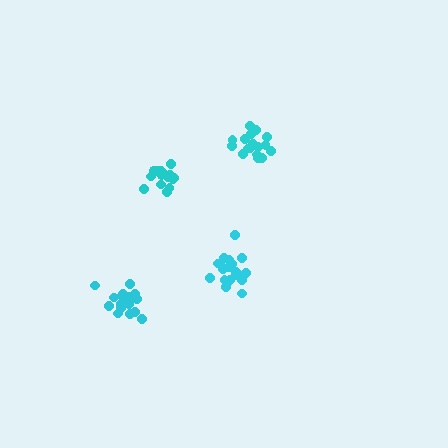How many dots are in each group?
Group 1: 20 dots, Group 2: 16 dots, Group 3: 17 dots, Group 4: 18 dots (71 total).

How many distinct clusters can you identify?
There are 4 distinct clusters.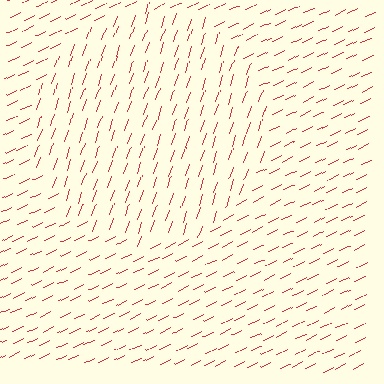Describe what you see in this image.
The image is filled with small red line segments. A circle region in the image has lines oriented differently from the surrounding lines, creating a visible texture boundary.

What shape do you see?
I see a circle.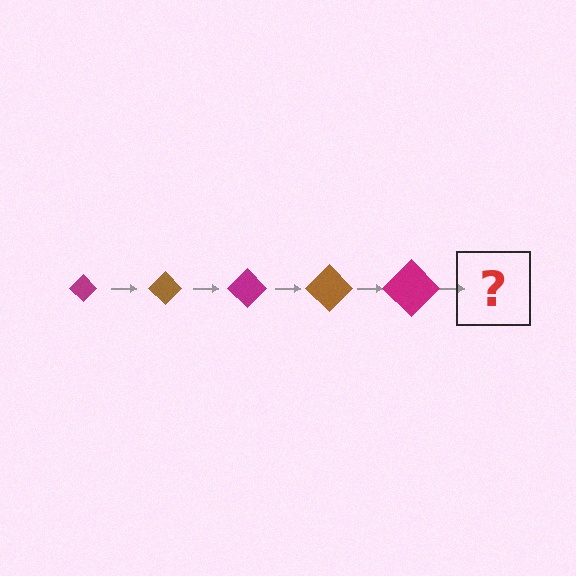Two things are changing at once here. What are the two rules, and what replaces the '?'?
The two rules are that the diamond grows larger each step and the color cycles through magenta and brown. The '?' should be a brown diamond, larger than the previous one.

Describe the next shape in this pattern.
It should be a brown diamond, larger than the previous one.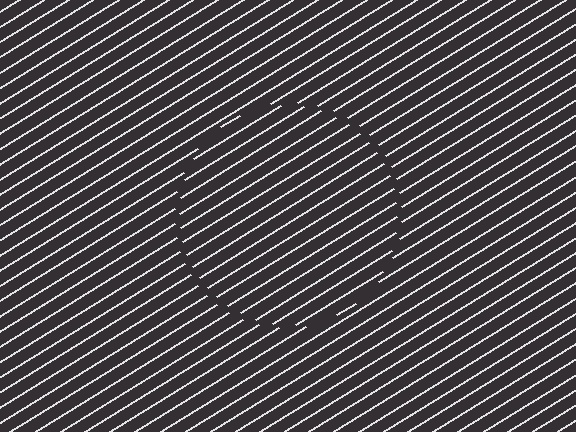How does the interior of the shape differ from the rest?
The interior of the shape contains the same grating, shifted by half a period — the contour is defined by the phase discontinuity where line-ends from the inner and outer gratings abut.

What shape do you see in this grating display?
An illusory circle. The interior of the shape contains the same grating, shifted by half a period — the contour is defined by the phase discontinuity where line-ends from the inner and outer gratings abut.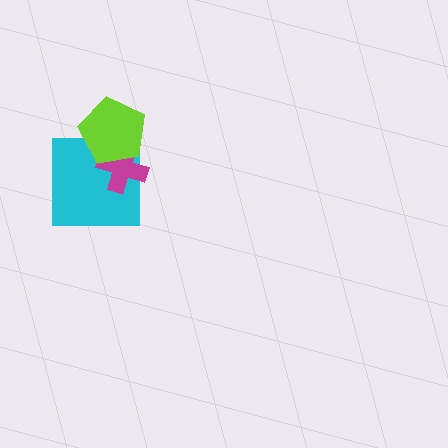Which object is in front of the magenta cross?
The lime pentagon is in front of the magenta cross.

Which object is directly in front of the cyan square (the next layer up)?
The magenta cross is directly in front of the cyan square.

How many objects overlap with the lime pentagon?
2 objects overlap with the lime pentagon.